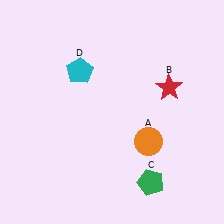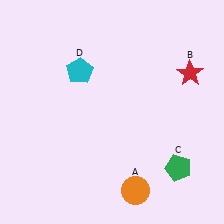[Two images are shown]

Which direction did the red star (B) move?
The red star (B) moved right.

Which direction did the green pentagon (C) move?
The green pentagon (C) moved right.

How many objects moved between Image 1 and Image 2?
3 objects moved between the two images.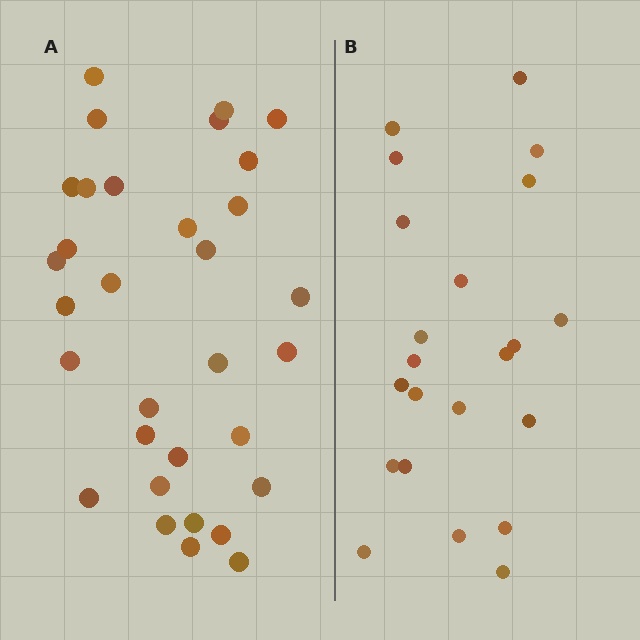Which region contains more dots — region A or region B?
Region A (the left region) has more dots.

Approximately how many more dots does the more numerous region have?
Region A has roughly 10 or so more dots than region B.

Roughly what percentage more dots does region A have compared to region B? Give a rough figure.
About 45% more.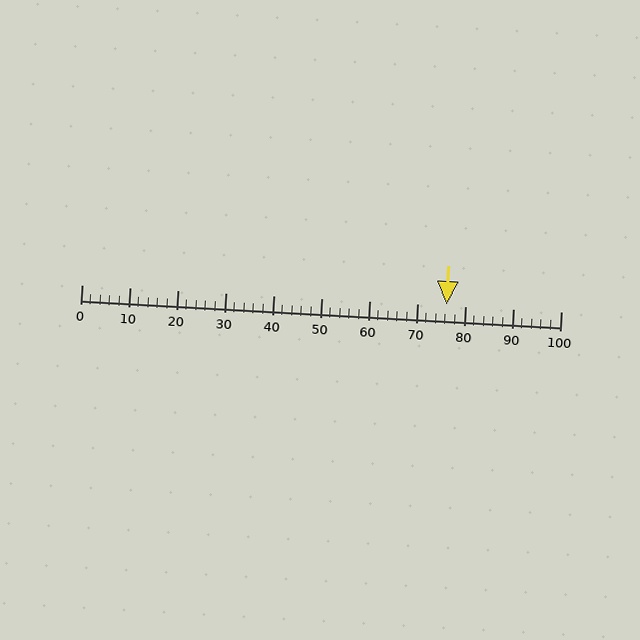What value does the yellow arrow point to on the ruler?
The yellow arrow points to approximately 76.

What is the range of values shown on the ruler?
The ruler shows values from 0 to 100.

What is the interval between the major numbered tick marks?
The major tick marks are spaced 10 units apart.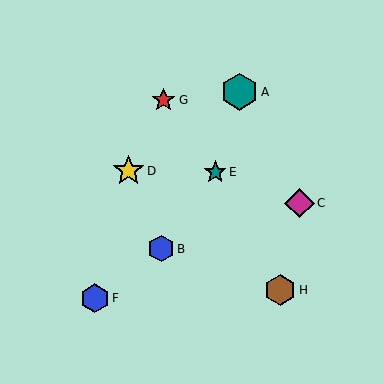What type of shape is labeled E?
Shape E is a teal star.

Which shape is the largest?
The teal hexagon (labeled A) is the largest.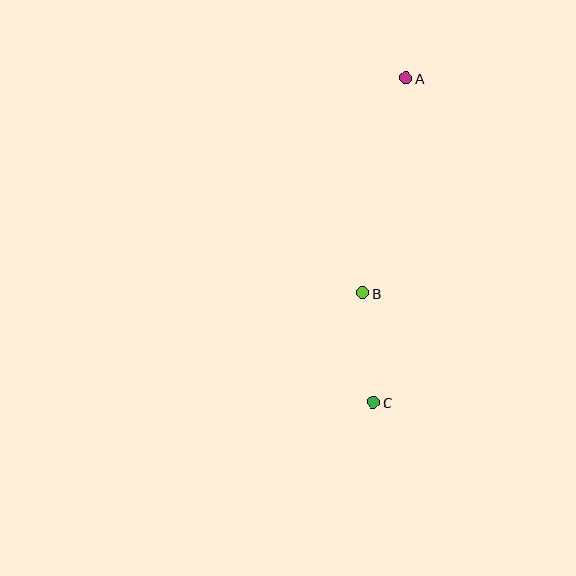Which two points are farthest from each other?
Points A and C are farthest from each other.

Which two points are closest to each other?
Points B and C are closest to each other.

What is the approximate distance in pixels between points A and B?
The distance between A and B is approximately 219 pixels.